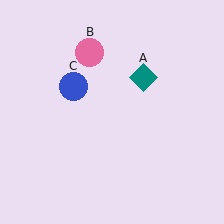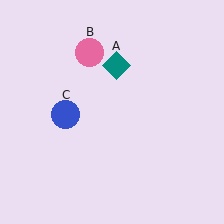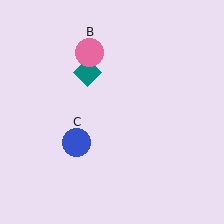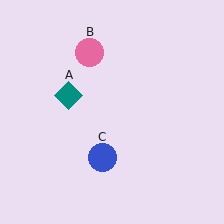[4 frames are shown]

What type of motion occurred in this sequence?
The teal diamond (object A), blue circle (object C) rotated counterclockwise around the center of the scene.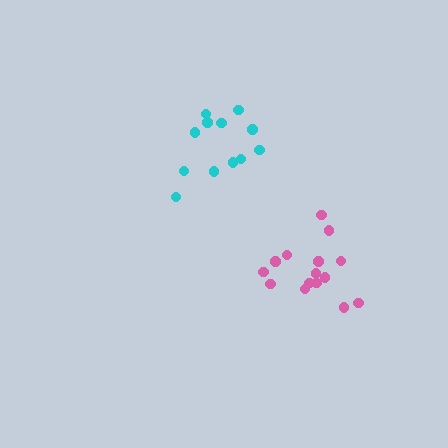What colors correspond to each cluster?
The clusters are colored: pink, cyan.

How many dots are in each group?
Group 1: 15 dots, Group 2: 12 dots (27 total).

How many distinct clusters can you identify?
There are 2 distinct clusters.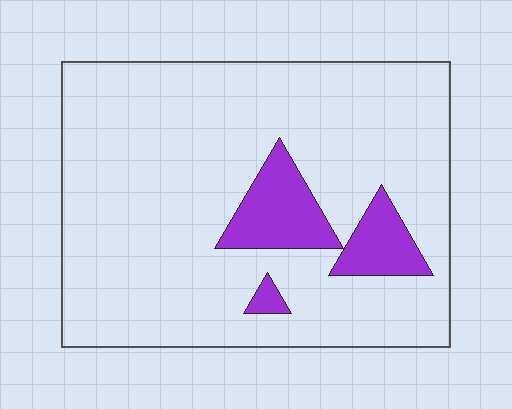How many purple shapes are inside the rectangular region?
3.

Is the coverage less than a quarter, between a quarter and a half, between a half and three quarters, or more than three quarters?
Less than a quarter.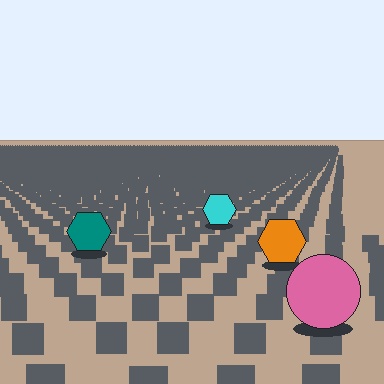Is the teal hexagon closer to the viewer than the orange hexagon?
No. The orange hexagon is closer — you can tell from the texture gradient: the ground texture is coarser near it.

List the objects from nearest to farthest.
From nearest to farthest: the pink circle, the orange hexagon, the teal hexagon, the cyan hexagon.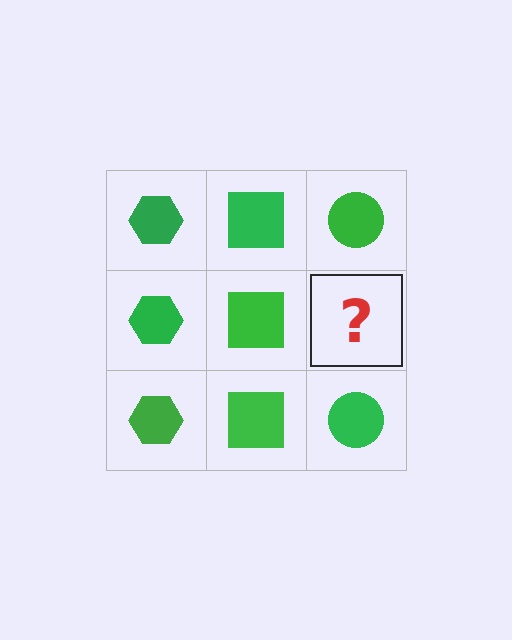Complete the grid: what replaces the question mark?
The question mark should be replaced with a green circle.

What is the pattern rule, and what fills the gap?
The rule is that each column has a consistent shape. The gap should be filled with a green circle.